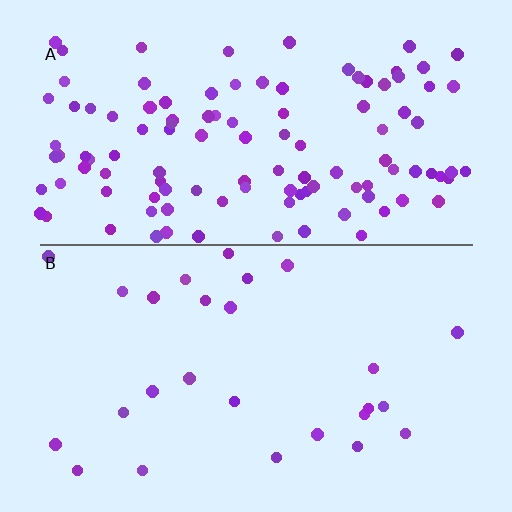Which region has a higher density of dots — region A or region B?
A (the top).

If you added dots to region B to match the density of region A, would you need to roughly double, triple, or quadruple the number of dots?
Approximately quadruple.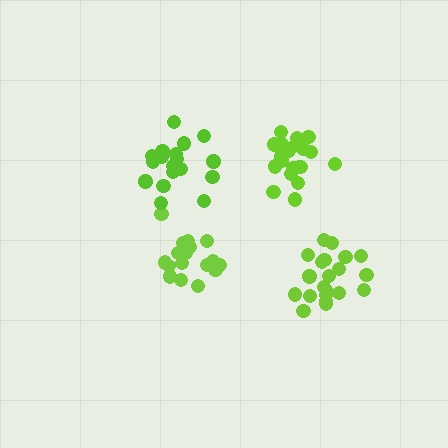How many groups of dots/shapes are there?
There are 4 groups.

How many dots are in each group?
Group 1: 18 dots, Group 2: 21 dots, Group 3: 21 dots, Group 4: 21 dots (81 total).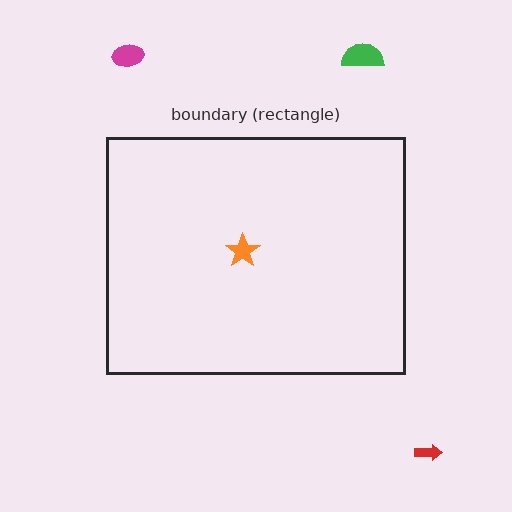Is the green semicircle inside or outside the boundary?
Outside.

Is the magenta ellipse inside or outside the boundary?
Outside.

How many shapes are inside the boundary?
1 inside, 3 outside.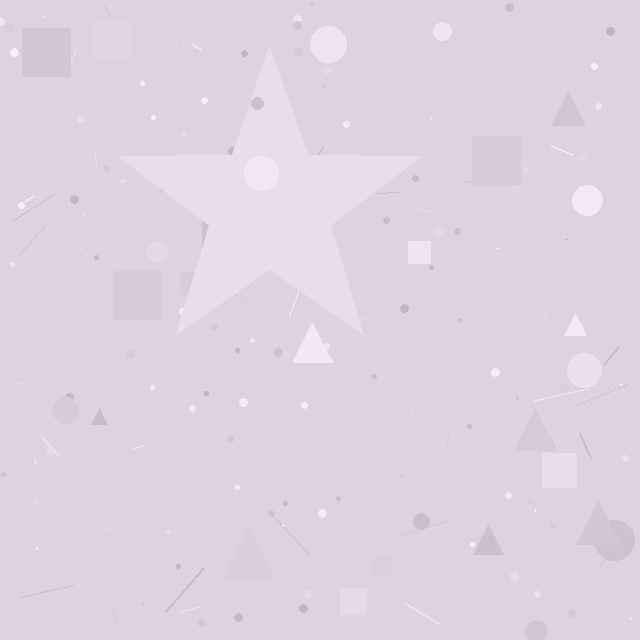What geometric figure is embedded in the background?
A star is embedded in the background.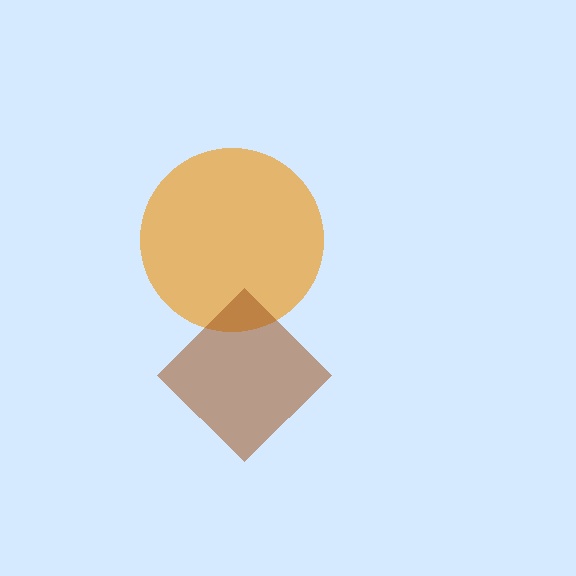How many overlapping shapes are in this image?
There are 2 overlapping shapes in the image.